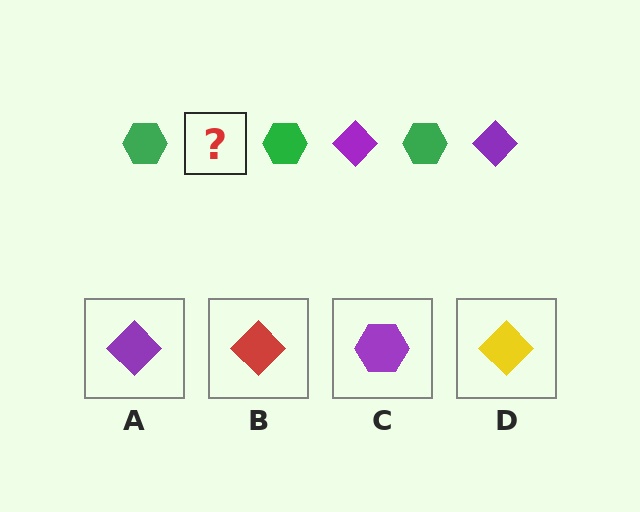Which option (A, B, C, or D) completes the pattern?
A.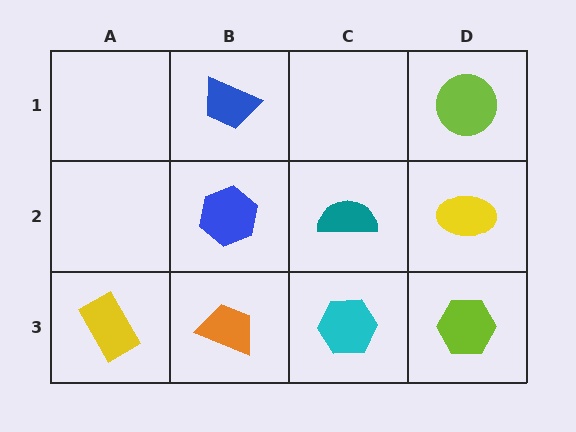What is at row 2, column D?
A yellow ellipse.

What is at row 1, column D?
A lime circle.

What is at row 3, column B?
An orange trapezoid.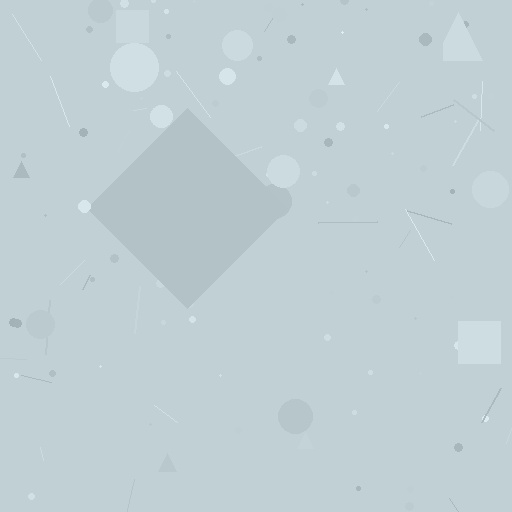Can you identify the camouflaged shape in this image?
The camouflaged shape is a diamond.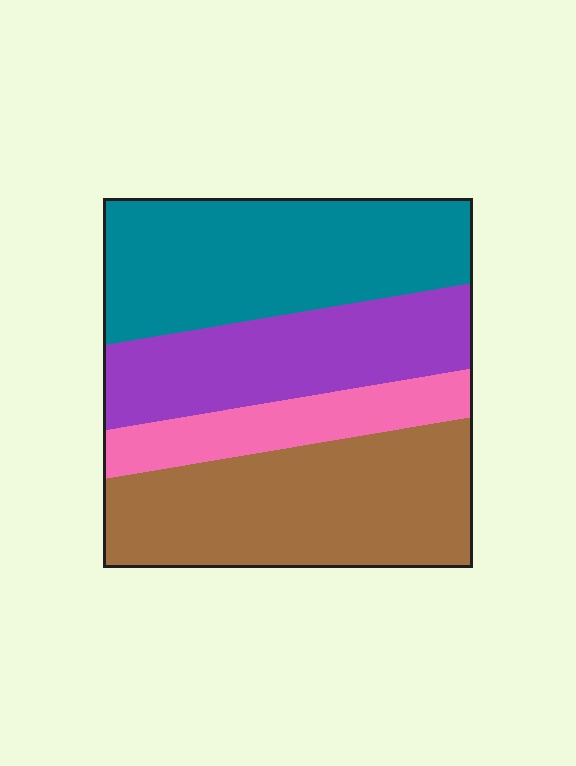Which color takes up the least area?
Pink, at roughly 15%.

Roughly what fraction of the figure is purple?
Purple takes up about one quarter (1/4) of the figure.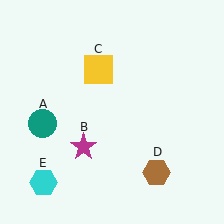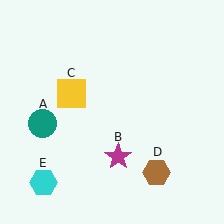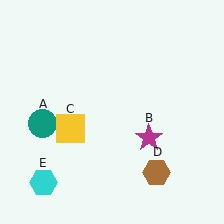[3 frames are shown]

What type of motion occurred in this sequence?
The magenta star (object B), yellow square (object C) rotated counterclockwise around the center of the scene.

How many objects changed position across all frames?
2 objects changed position: magenta star (object B), yellow square (object C).